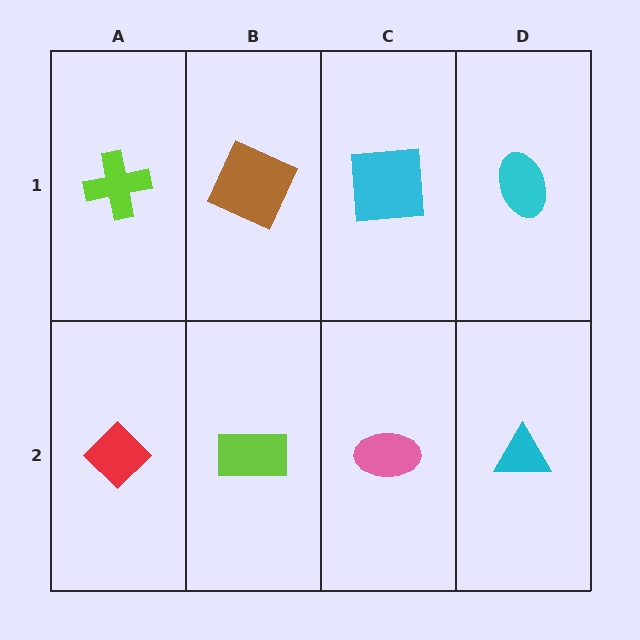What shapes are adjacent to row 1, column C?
A pink ellipse (row 2, column C), a brown square (row 1, column B), a cyan ellipse (row 1, column D).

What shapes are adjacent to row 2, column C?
A cyan square (row 1, column C), a lime rectangle (row 2, column B), a cyan triangle (row 2, column D).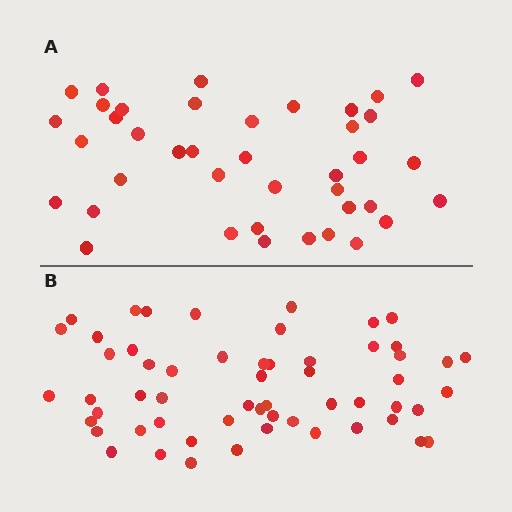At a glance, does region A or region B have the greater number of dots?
Region B (the bottom region) has more dots.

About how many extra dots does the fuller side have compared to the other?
Region B has approximately 15 more dots than region A.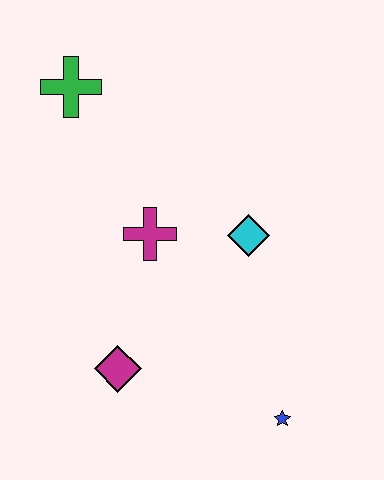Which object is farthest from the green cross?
The blue star is farthest from the green cross.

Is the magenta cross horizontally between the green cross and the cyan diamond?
Yes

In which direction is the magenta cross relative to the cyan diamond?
The magenta cross is to the left of the cyan diamond.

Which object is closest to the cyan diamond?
The magenta cross is closest to the cyan diamond.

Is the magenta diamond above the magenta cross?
No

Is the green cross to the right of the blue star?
No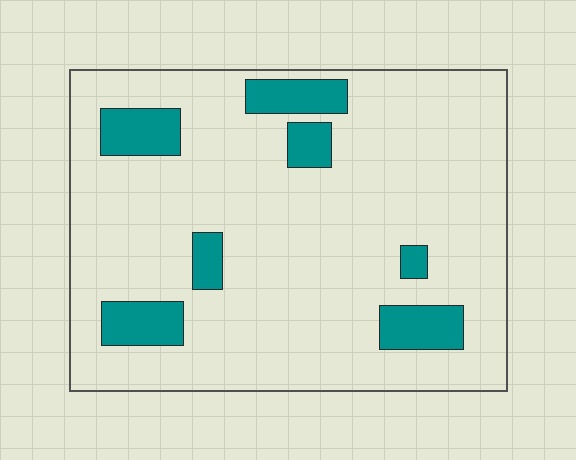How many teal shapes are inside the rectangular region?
7.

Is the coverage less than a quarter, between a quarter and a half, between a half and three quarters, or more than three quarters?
Less than a quarter.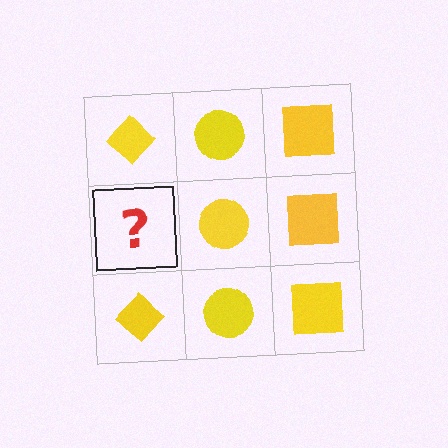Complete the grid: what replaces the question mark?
The question mark should be replaced with a yellow diamond.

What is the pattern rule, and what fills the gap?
The rule is that each column has a consistent shape. The gap should be filled with a yellow diamond.